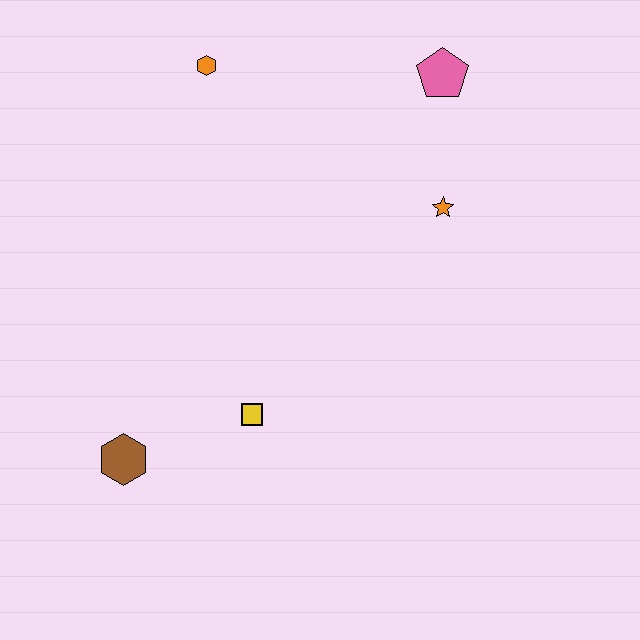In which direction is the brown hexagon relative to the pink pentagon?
The brown hexagon is below the pink pentagon.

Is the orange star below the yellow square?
No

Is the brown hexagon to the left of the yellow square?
Yes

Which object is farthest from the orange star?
The brown hexagon is farthest from the orange star.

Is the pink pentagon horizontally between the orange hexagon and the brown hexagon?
No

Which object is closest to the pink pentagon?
The orange star is closest to the pink pentagon.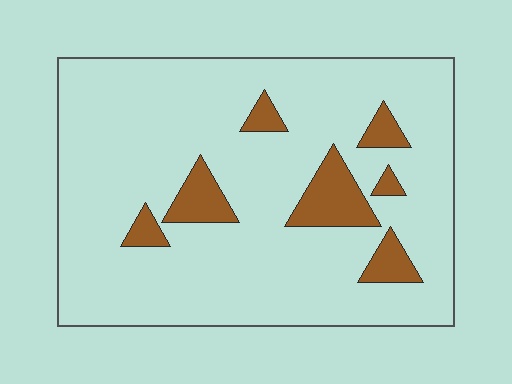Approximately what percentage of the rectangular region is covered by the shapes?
Approximately 10%.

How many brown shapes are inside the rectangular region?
7.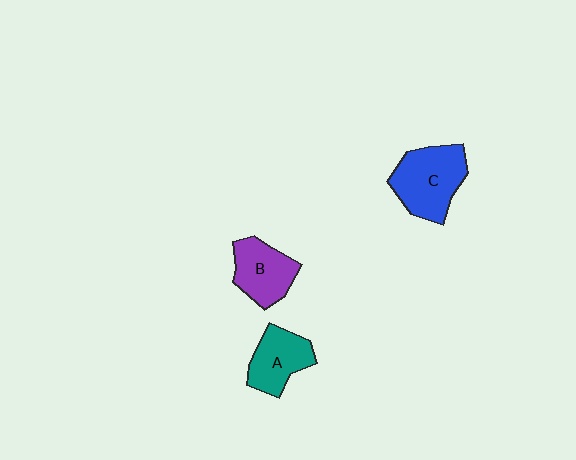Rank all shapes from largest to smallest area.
From largest to smallest: C (blue), B (purple), A (teal).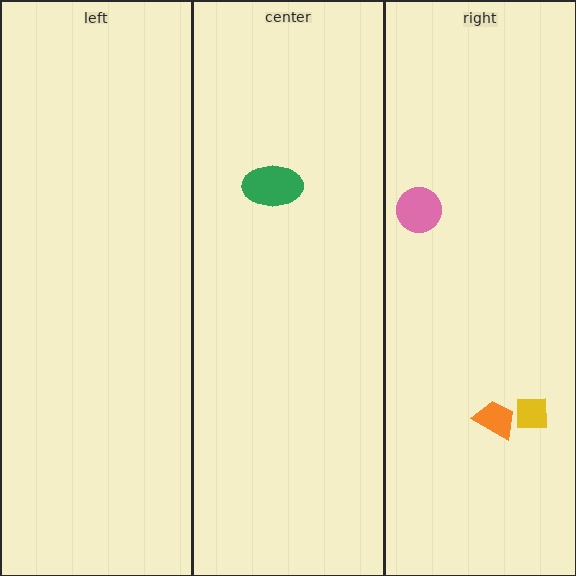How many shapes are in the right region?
3.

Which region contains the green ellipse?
The center region.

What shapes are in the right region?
The orange trapezoid, the pink circle, the yellow square.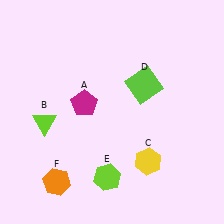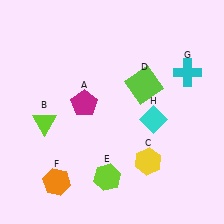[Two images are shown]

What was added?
A cyan cross (G), a cyan diamond (H) were added in Image 2.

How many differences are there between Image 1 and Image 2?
There are 2 differences between the two images.